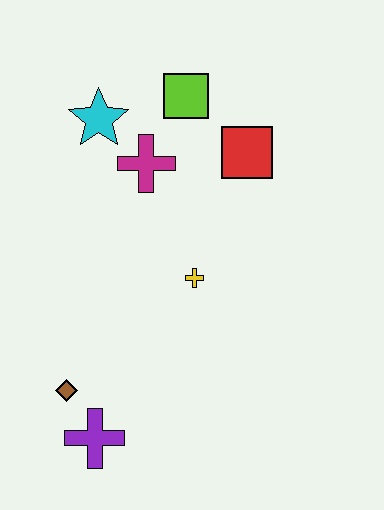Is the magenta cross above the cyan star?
No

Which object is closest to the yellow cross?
The magenta cross is closest to the yellow cross.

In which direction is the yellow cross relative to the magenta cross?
The yellow cross is below the magenta cross.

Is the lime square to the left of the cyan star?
No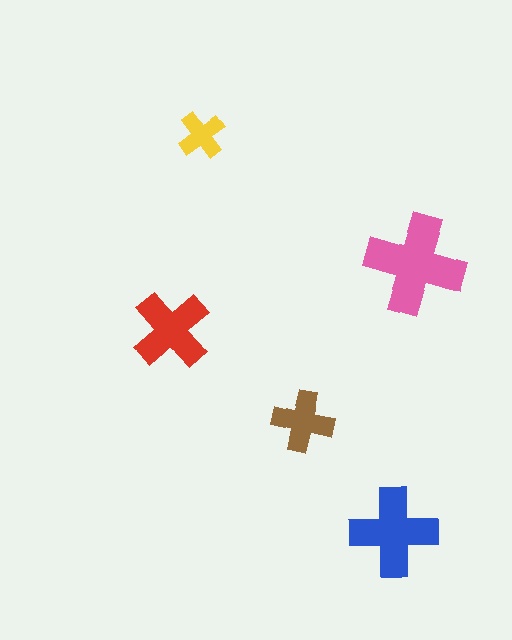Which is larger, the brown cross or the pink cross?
The pink one.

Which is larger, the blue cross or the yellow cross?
The blue one.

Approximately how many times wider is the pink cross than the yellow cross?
About 2 times wider.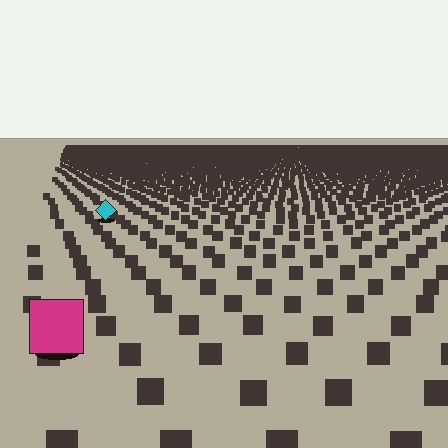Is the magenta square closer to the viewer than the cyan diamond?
Yes. The magenta square is closer — you can tell from the texture gradient: the ground texture is coarser near it.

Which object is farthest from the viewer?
The cyan diamond is farthest from the viewer. It appears smaller and the ground texture around it is denser.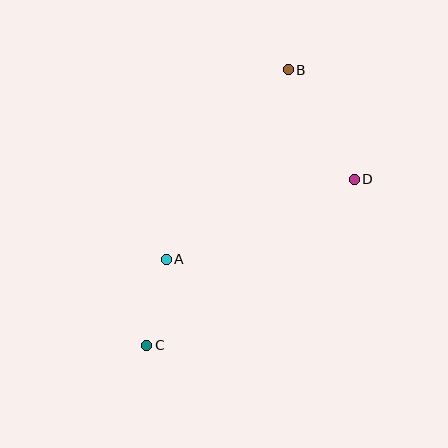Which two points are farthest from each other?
Points B and C are farthest from each other.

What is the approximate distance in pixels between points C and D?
The distance between C and D is approximately 266 pixels.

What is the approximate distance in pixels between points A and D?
The distance between A and D is approximately 204 pixels.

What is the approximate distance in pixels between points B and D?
The distance between B and D is approximately 128 pixels.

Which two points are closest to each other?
Points A and C are closest to each other.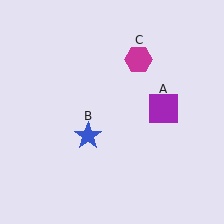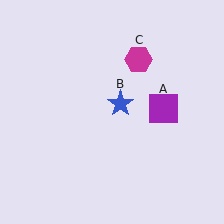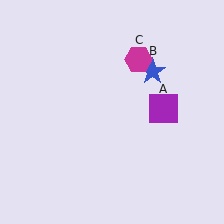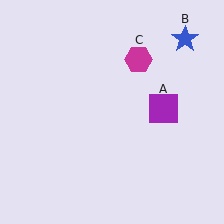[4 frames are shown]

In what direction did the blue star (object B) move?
The blue star (object B) moved up and to the right.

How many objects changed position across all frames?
1 object changed position: blue star (object B).